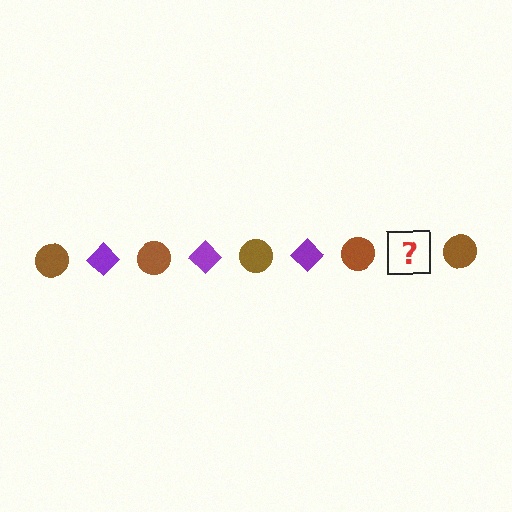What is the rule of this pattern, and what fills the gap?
The rule is that the pattern alternates between brown circle and purple diamond. The gap should be filled with a purple diamond.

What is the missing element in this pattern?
The missing element is a purple diamond.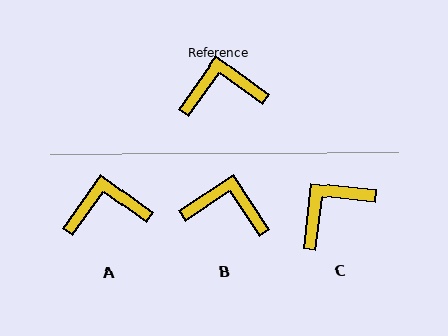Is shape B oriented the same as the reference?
No, it is off by about 21 degrees.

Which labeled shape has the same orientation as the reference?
A.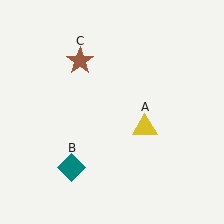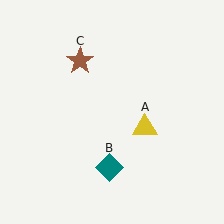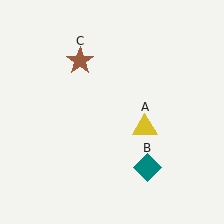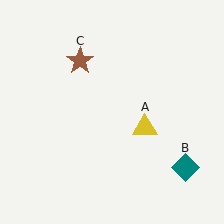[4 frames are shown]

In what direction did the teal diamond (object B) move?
The teal diamond (object B) moved right.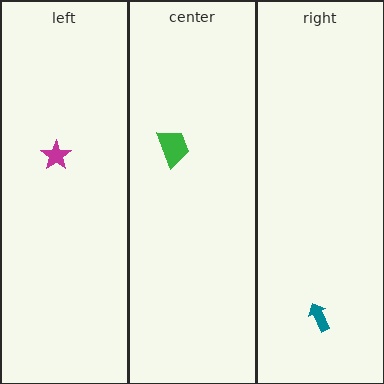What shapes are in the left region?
The magenta star.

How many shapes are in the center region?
1.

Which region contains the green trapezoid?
The center region.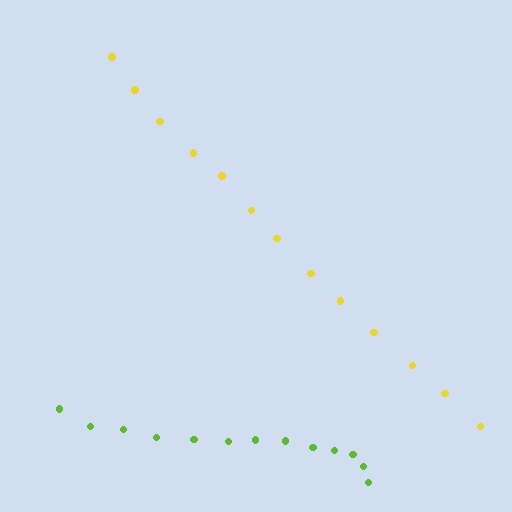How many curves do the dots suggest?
There are 2 distinct paths.